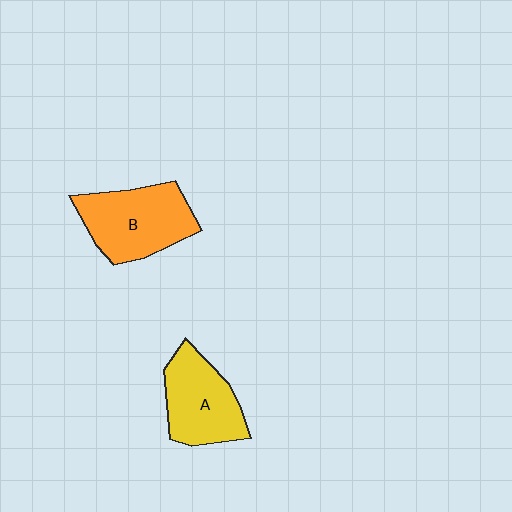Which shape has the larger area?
Shape B (orange).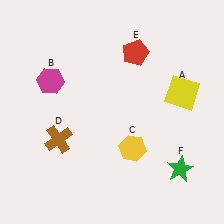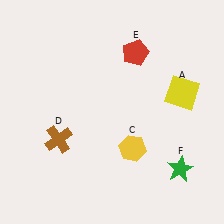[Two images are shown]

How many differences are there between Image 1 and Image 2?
There is 1 difference between the two images.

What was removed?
The magenta hexagon (B) was removed in Image 2.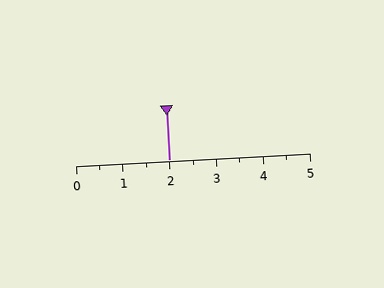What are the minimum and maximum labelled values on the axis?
The axis runs from 0 to 5.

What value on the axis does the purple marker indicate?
The marker indicates approximately 2.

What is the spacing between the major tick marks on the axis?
The major ticks are spaced 1 apart.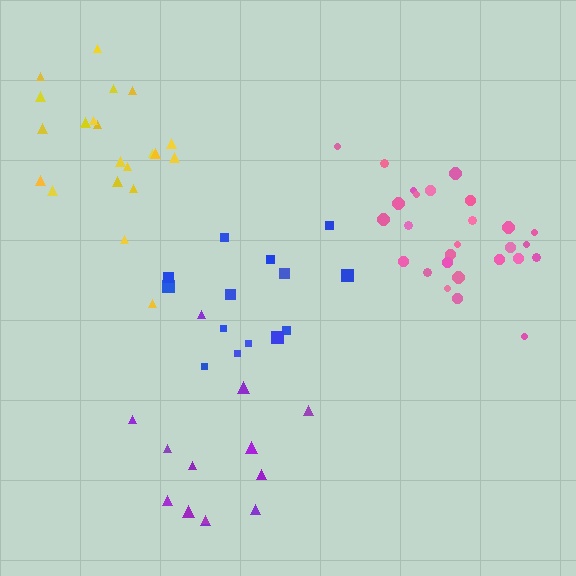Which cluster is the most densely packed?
Pink.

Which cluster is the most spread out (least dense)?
Blue.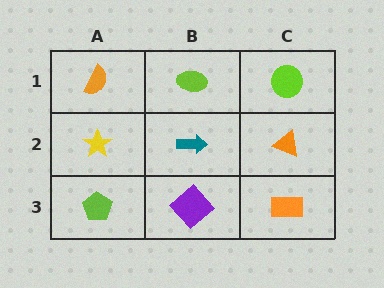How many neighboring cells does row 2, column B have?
4.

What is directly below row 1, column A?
A yellow star.